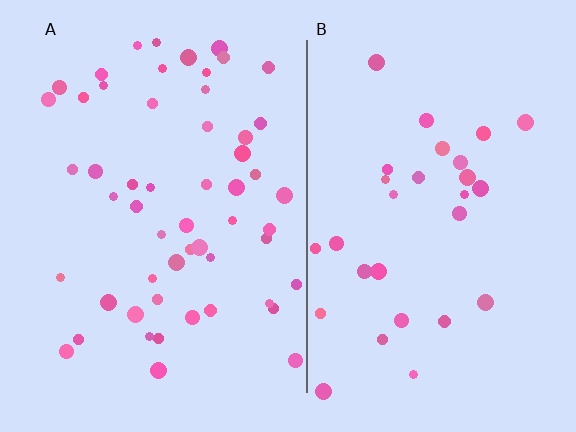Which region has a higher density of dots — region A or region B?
A (the left).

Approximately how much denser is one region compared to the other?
Approximately 1.9× — region A over region B.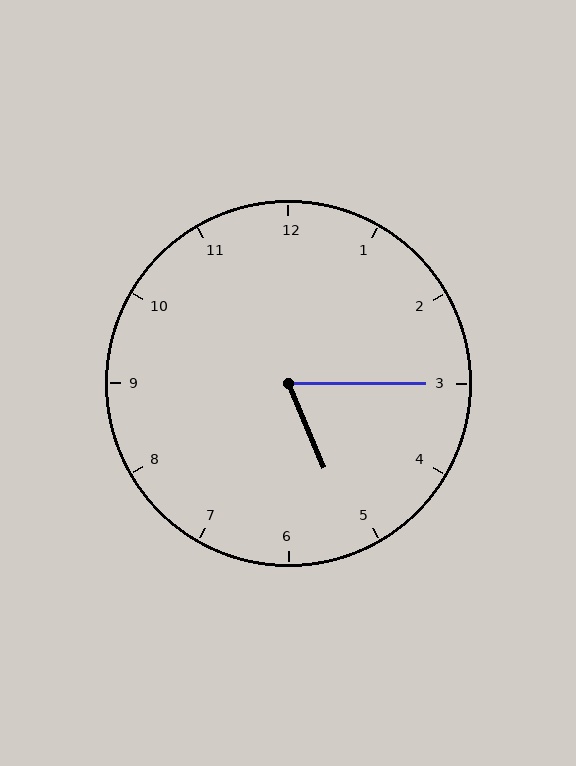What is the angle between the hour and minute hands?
Approximately 68 degrees.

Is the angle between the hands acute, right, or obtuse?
It is acute.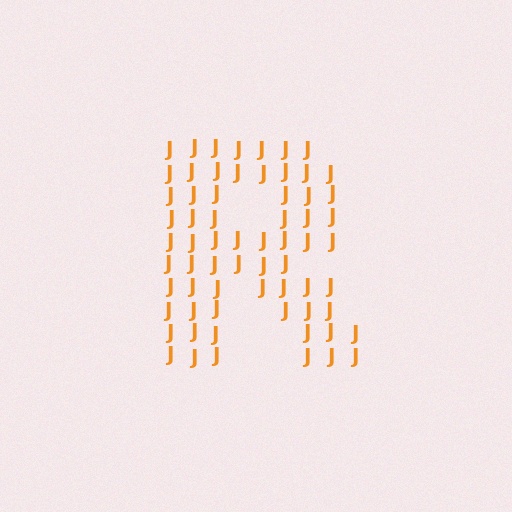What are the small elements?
The small elements are letter J's.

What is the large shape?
The large shape is the letter R.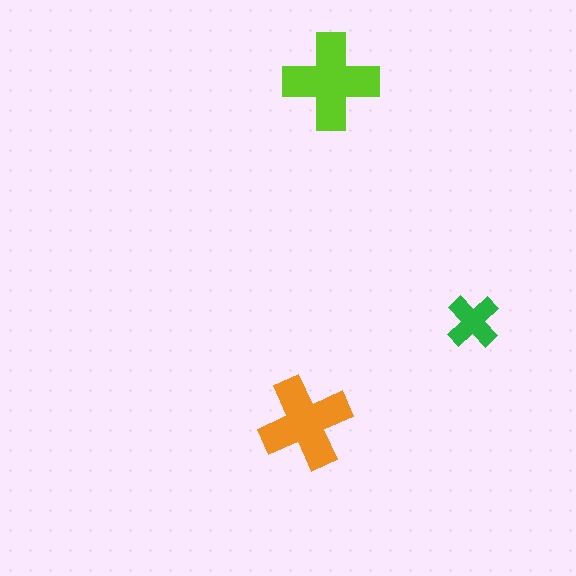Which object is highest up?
The lime cross is topmost.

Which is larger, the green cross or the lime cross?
The lime one.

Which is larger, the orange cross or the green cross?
The orange one.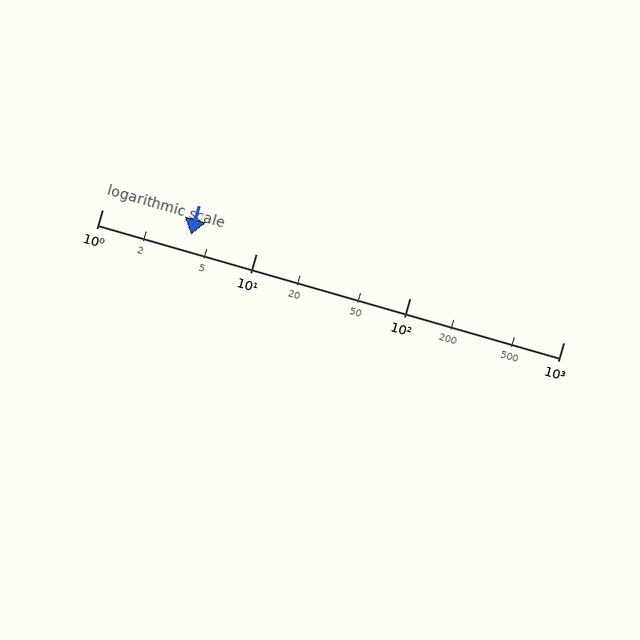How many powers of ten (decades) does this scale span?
The scale spans 3 decades, from 1 to 1000.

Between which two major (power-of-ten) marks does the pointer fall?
The pointer is between 1 and 10.